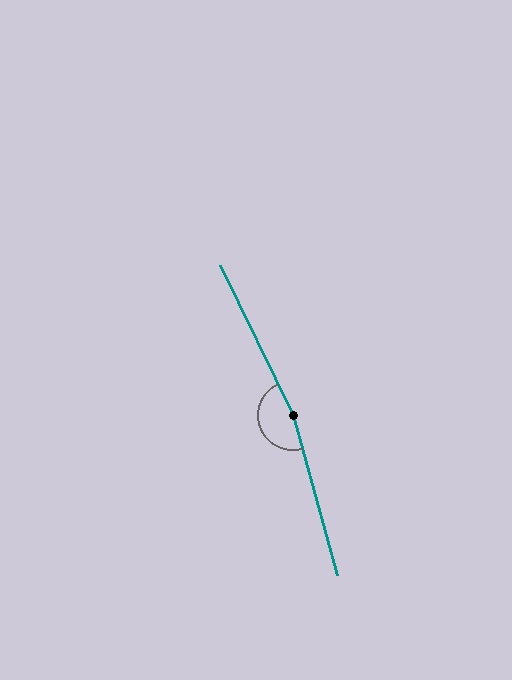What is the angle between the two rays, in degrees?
Approximately 170 degrees.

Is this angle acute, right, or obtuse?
It is obtuse.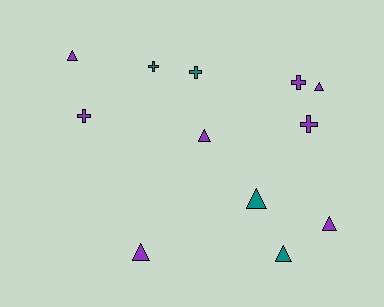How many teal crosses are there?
There are 2 teal crosses.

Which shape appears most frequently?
Triangle, with 7 objects.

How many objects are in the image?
There are 12 objects.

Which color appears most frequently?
Purple, with 8 objects.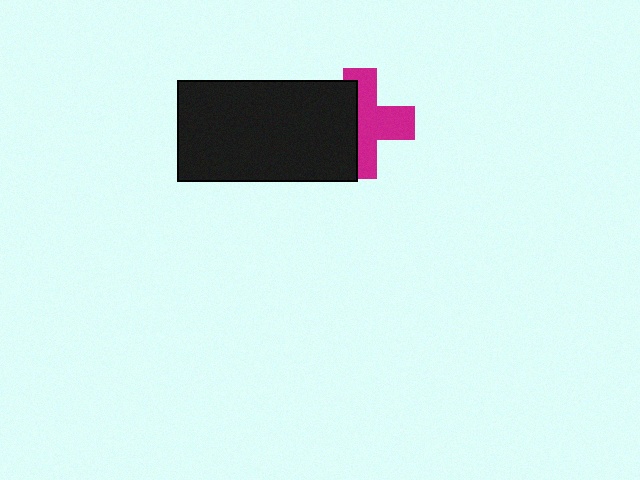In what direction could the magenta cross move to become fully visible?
The magenta cross could move right. That would shift it out from behind the black rectangle entirely.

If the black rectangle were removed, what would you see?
You would see the complete magenta cross.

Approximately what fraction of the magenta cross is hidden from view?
Roughly 42% of the magenta cross is hidden behind the black rectangle.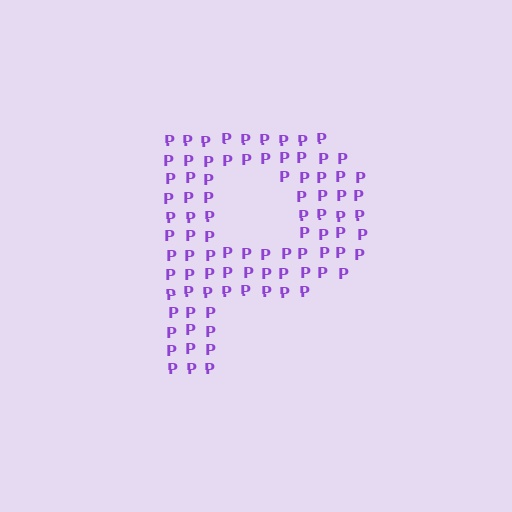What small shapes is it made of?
It is made of small letter P's.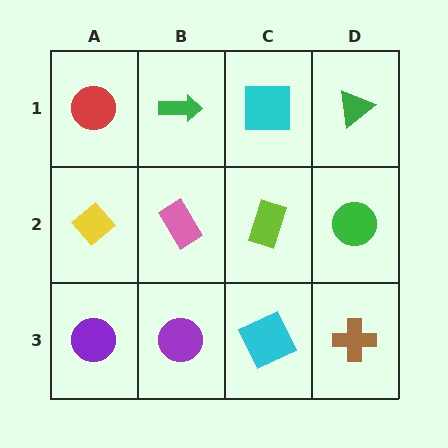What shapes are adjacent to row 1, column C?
A lime rectangle (row 2, column C), a green arrow (row 1, column B), a green triangle (row 1, column D).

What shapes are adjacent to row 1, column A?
A yellow diamond (row 2, column A), a green arrow (row 1, column B).